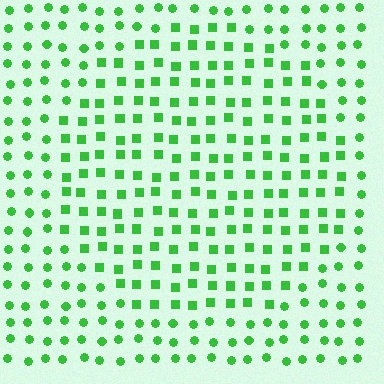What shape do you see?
I see a circle.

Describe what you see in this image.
The image is filled with small green elements arranged in a uniform grid. A circle-shaped region contains squares, while the surrounding area contains circles. The boundary is defined purely by the change in element shape.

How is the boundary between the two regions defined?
The boundary is defined by a change in element shape: squares inside vs. circles outside. All elements share the same color and spacing.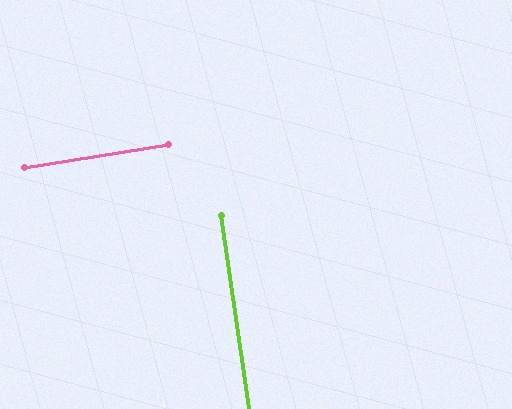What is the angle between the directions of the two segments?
Approximately 89 degrees.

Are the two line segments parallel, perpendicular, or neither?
Perpendicular — they meet at approximately 89°.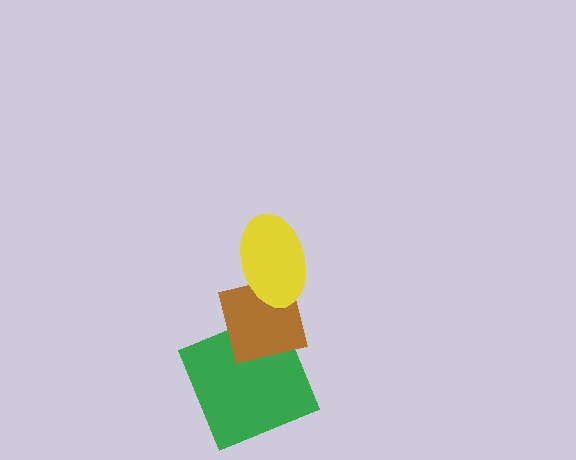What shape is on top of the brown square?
The yellow ellipse is on top of the brown square.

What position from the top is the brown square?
The brown square is 2nd from the top.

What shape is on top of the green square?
The brown square is on top of the green square.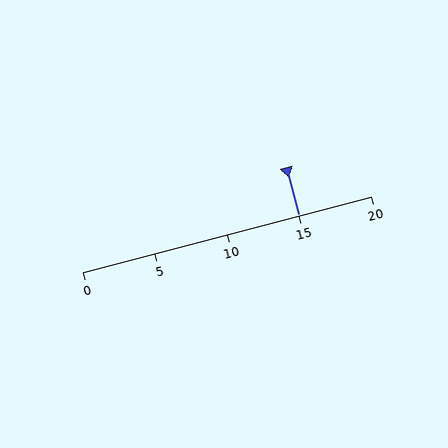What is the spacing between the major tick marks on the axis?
The major ticks are spaced 5 apart.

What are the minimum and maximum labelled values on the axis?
The axis runs from 0 to 20.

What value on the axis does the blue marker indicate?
The marker indicates approximately 15.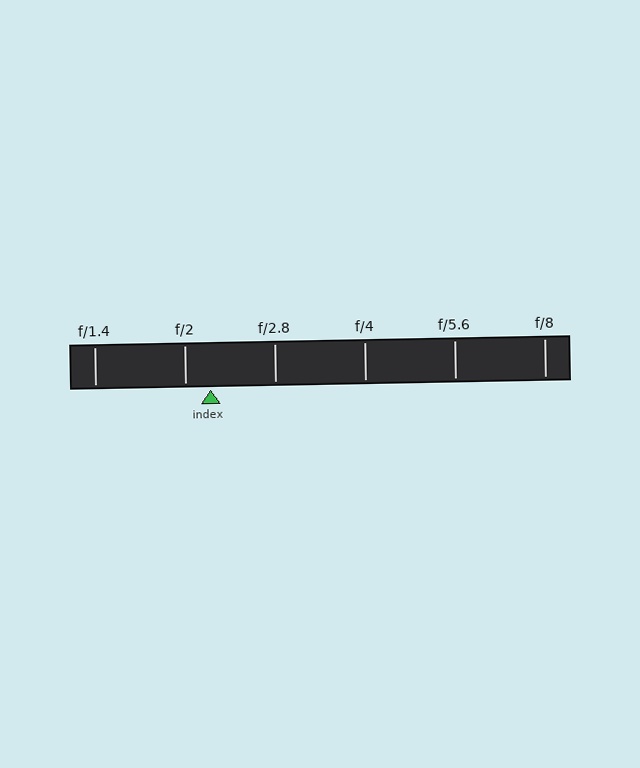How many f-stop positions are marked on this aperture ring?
There are 6 f-stop positions marked.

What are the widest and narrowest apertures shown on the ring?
The widest aperture shown is f/1.4 and the narrowest is f/8.